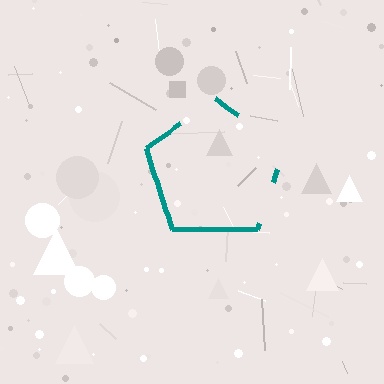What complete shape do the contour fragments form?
The contour fragments form a pentagon.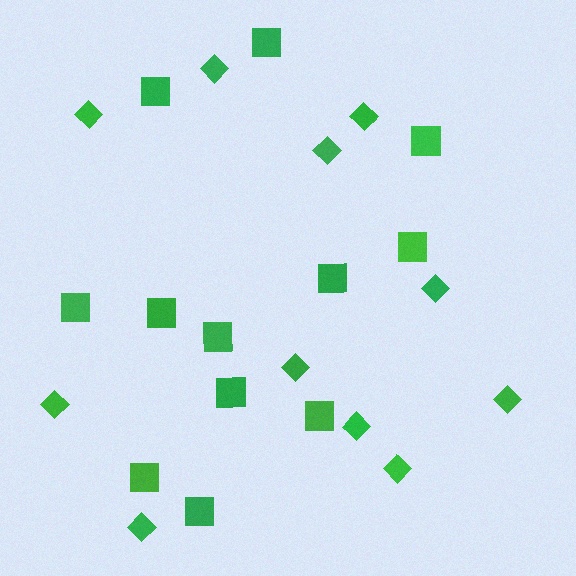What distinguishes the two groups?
There are 2 groups: one group of squares (12) and one group of diamonds (11).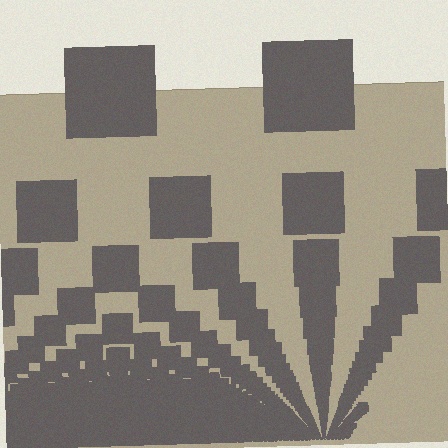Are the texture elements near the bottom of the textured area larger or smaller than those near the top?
Smaller. The gradient is inverted — elements near the bottom are smaller and denser.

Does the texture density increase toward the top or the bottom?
Density increases toward the bottom.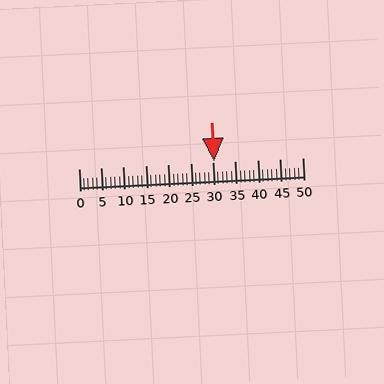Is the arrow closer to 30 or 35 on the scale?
The arrow is closer to 30.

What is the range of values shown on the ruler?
The ruler shows values from 0 to 50.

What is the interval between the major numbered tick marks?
The major tick marks are spaced 5 units apart.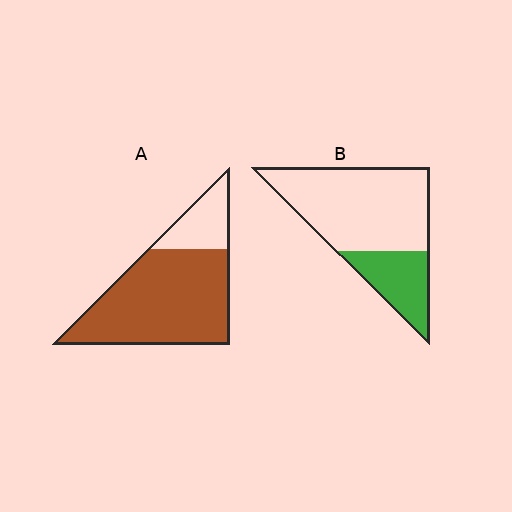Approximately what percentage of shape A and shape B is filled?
A is approximately 80% and B is approximately 30%.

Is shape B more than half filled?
No.